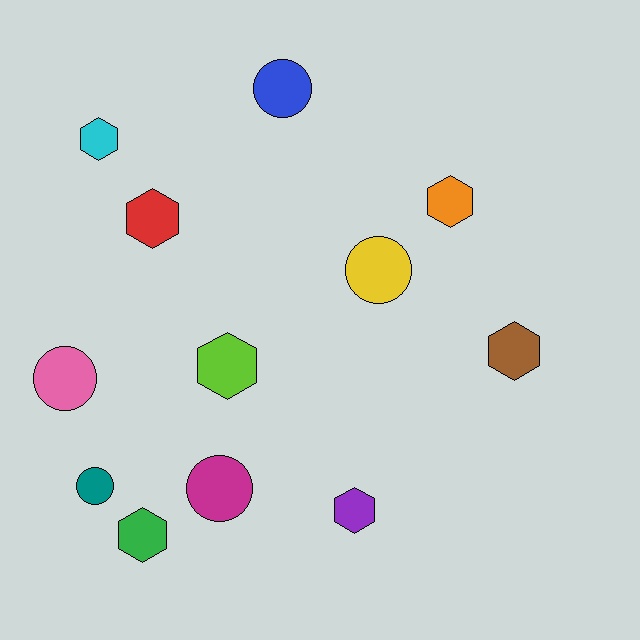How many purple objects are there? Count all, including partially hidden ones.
There is 1 purple object.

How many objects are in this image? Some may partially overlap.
There are 12 objects.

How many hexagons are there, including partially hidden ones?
There are 7 hexagons.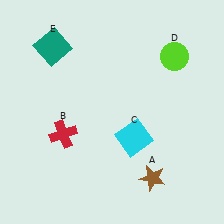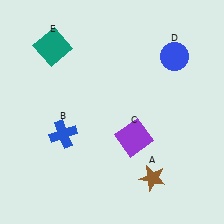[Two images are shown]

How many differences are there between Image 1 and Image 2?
There are 3 differences between the two images.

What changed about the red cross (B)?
In Image 1, B is red. In Image 2, it changed to blue.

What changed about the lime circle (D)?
In Image 1, D is lime. In Image 2, it changed to blue.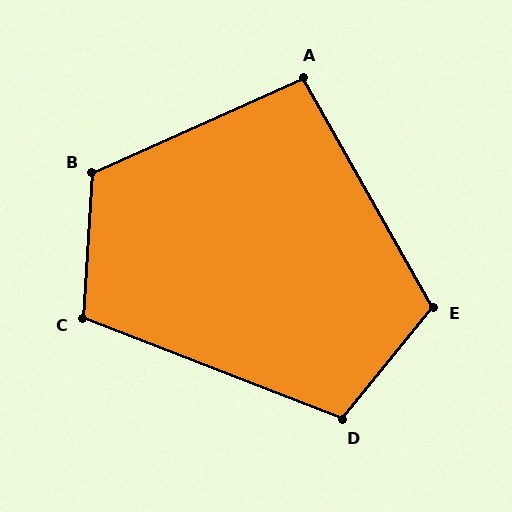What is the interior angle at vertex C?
Approximately 108 degrees (obtuse).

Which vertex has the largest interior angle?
B, at approximately 118 degrees.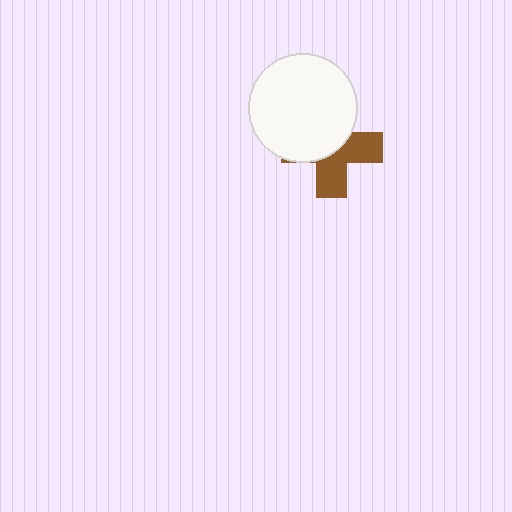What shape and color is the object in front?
The object in front is a white circle.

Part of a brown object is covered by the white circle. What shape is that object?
It is a cross.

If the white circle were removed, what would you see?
You would see the complete brown cross.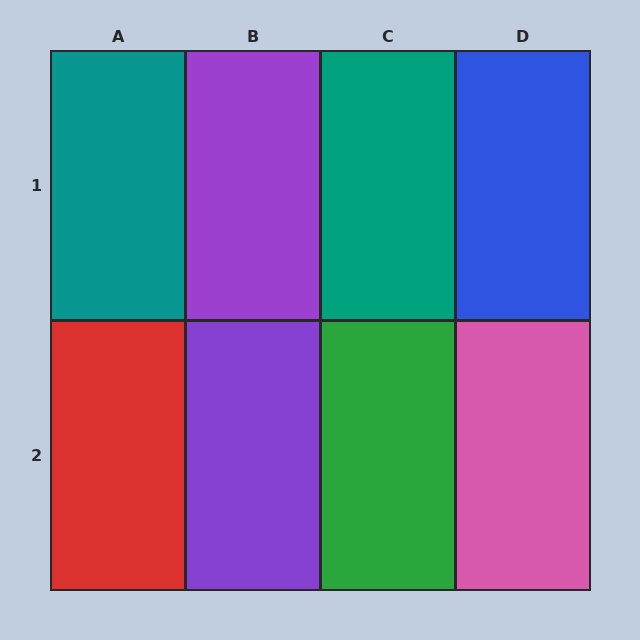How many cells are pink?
1 cell is pink.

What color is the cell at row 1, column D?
Blue.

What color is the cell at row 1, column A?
Teal.